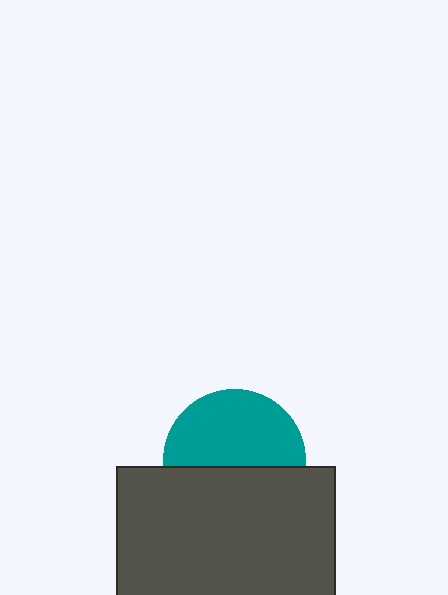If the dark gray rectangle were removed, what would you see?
You would see the complete teal circle.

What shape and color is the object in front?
The object in front is a dark gray rectangle.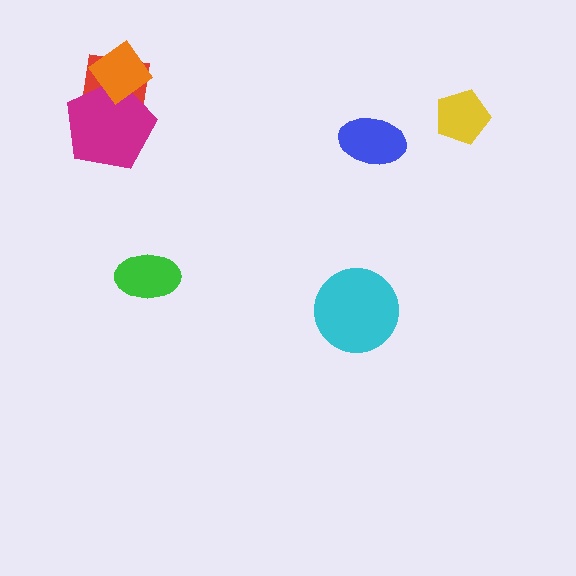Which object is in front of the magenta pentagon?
The orange diamond is in front of the magenta pentagon.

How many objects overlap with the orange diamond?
2 objects overlap with the orange diamond.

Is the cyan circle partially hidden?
No, no other shape covers it.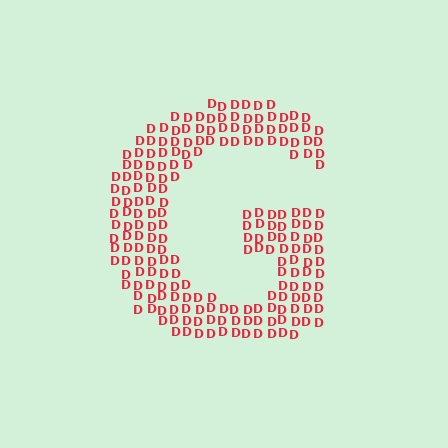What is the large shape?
The large shape is the letter G.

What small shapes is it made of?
It is made of small letter D's.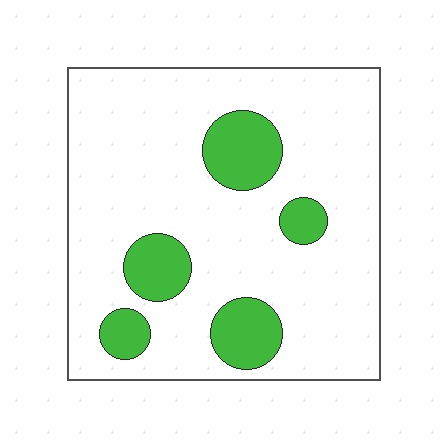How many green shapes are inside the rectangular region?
5.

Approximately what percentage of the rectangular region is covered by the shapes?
Approximately 15%.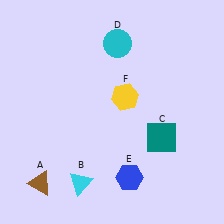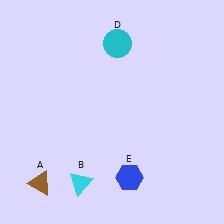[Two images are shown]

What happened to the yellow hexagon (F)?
The yellow hexagon (F) was removed in Image 2. It was in the top-right area of Image 1.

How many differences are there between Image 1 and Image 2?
There are 2 differences between the two images.